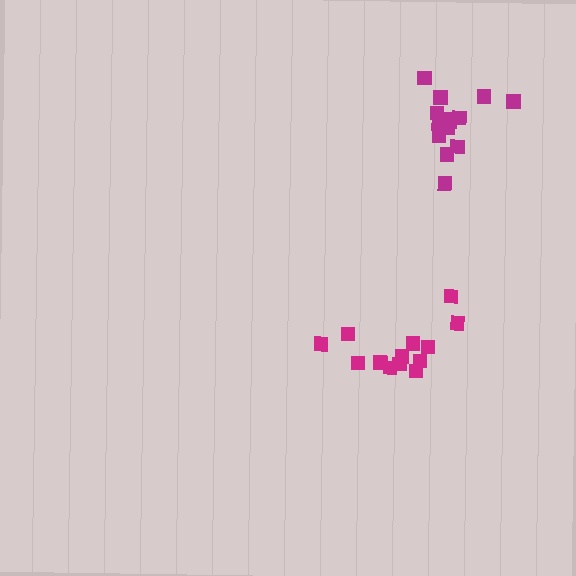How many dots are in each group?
Group 1: 13 dots, Group 2: 14 dots (27 total).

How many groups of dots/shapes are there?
There are 2 groups.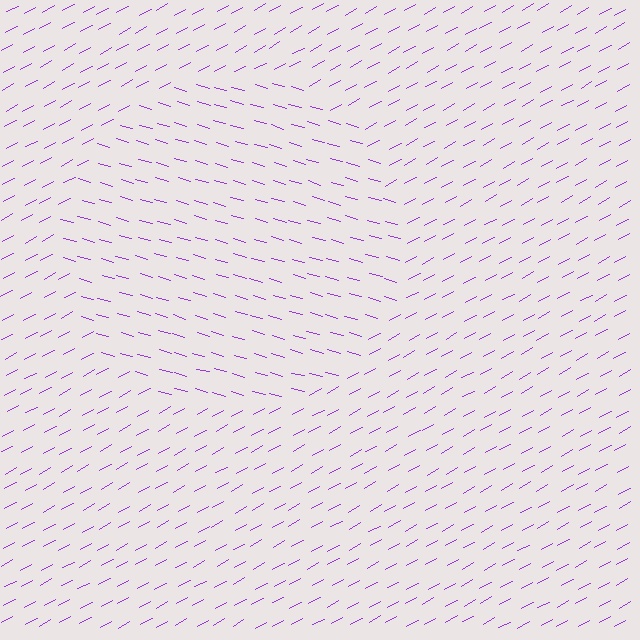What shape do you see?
I see a circle.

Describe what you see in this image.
The image is filled with small purple line segments. A circle region in the image has lines oriented differently from the surrounding lines, creating a visible texture boundary.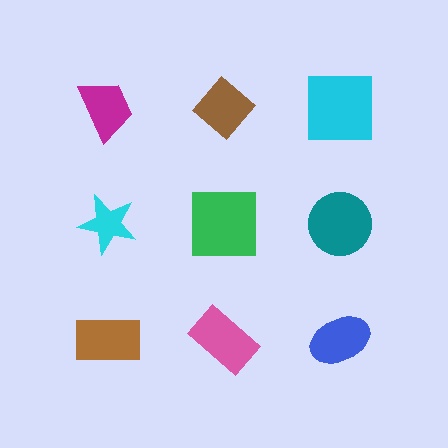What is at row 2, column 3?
A teal circle.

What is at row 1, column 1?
A magenta trapezoid.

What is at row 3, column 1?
A brown rectangle.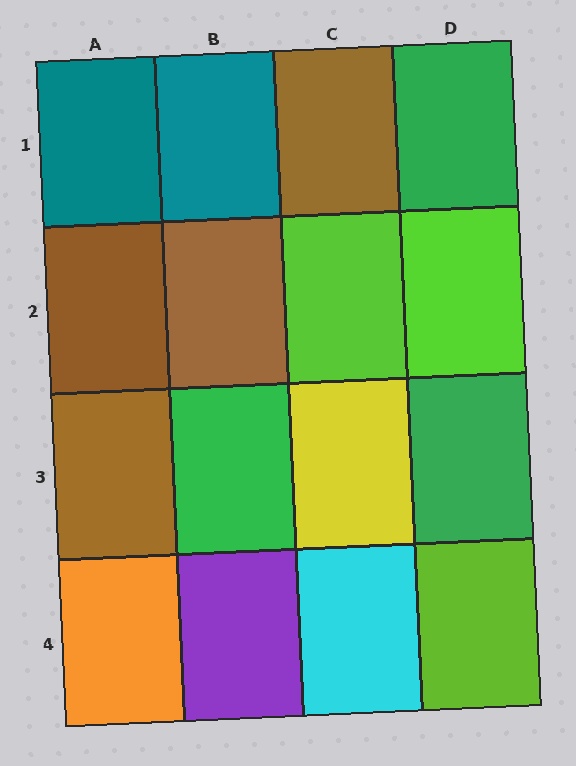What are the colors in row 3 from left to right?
Brown, green, yellow, green.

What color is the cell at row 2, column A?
Brown.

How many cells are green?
3 cells are green.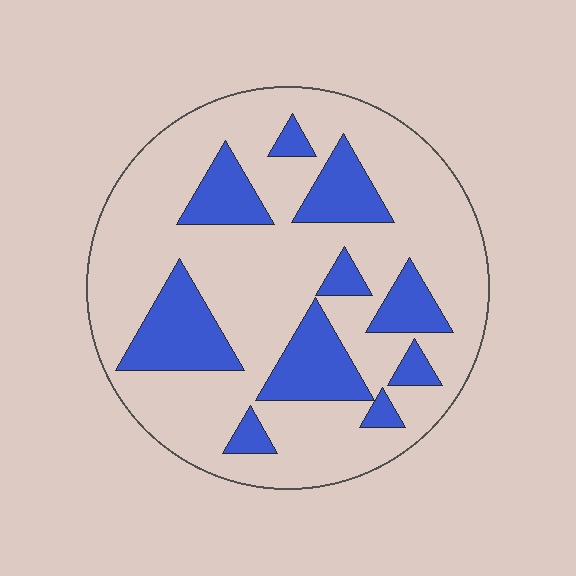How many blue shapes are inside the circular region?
10.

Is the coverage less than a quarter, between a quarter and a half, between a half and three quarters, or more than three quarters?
Between a quarter and a half.